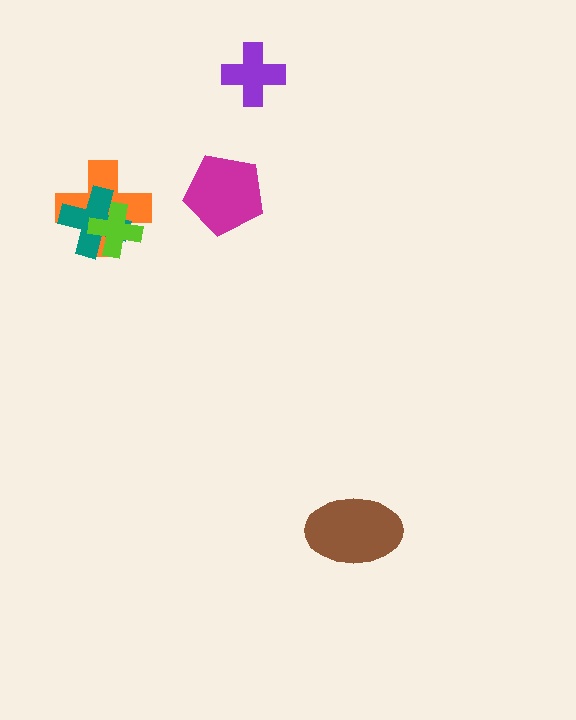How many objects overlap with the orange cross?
2 objects overlap with the orange cross.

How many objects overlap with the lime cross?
2 objects overlap with the lime cross.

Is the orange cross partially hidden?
Yes, it is partially covered by another shape.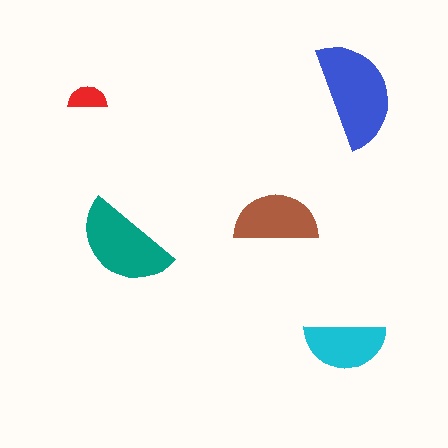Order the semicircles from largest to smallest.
the blue one, the teal one, the brown one, the cyan one, the red one.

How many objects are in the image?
There are 5 objects in the image.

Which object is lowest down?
The cyan semicircle is bottommost.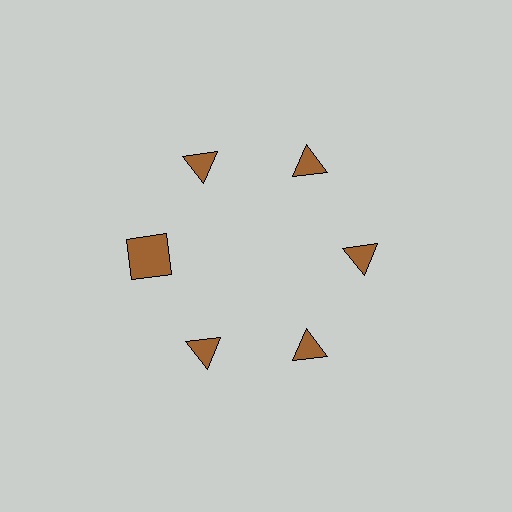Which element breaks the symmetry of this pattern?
The brown square at roughly the 9 o'clock position breaks the symmetry. All other shapes are brown triangles.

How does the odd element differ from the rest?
It has a different shape: square instead of triangle.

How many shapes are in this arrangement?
There are 6 shapes arranged in a ring pattern.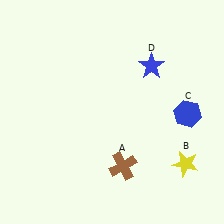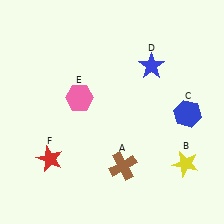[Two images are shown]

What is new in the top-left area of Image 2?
A pink hexagon (E) was added in the top-left area of Image 2.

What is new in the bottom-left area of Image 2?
A red star (F) was added in the bottom-left area of Image 2.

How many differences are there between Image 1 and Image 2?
There are 2 differences between the two images.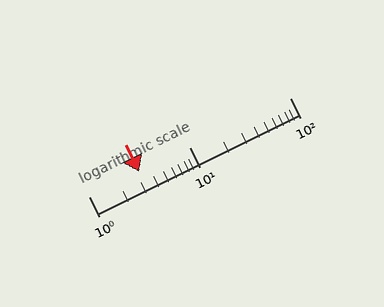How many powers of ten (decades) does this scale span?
The scale spans 2 decades, from 1 to 100.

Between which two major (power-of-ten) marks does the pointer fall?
The pointer is between 1 and 10.